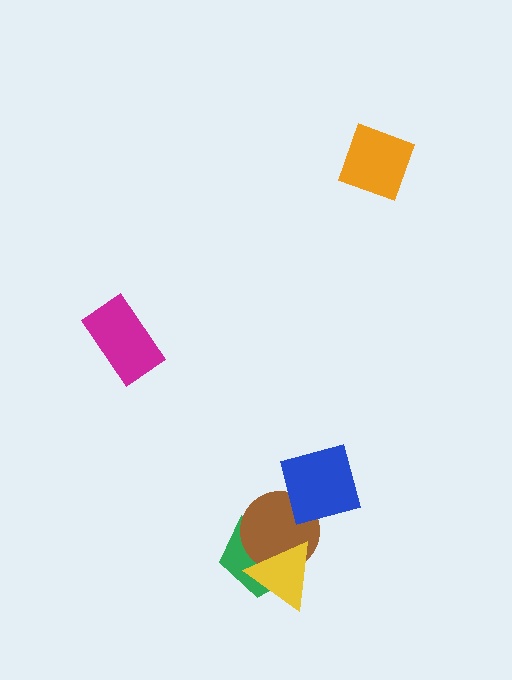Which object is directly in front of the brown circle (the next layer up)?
The yellow triangle is directly in front of the brown circle.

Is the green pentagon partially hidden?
Yes, it is partially covered by another shape.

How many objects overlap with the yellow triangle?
2 objects overlap with the yellow triangle.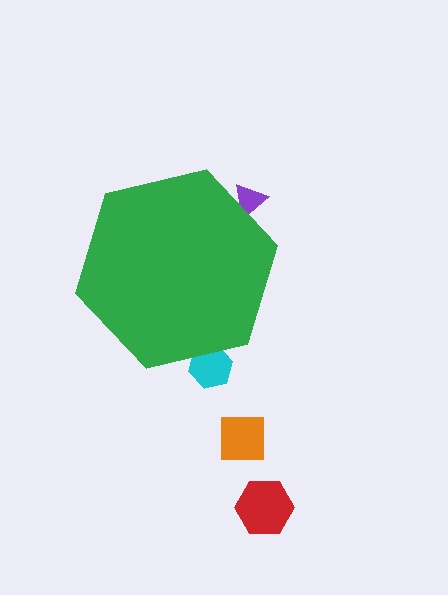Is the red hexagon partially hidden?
No, the red hexagon is fully visible.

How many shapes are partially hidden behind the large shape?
2 shapes are partially hidden.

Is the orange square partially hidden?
No, the orange square is fully visible.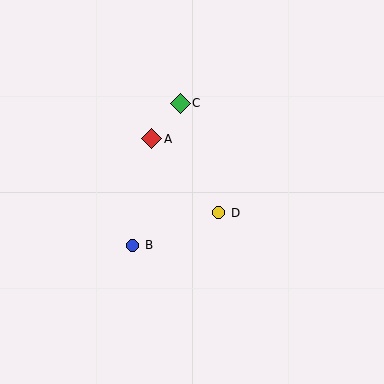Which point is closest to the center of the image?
Point D at (219, 213) is closest to the center.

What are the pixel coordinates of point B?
Point B is at (133, 245).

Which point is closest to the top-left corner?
Point A is closest to the top-left corner.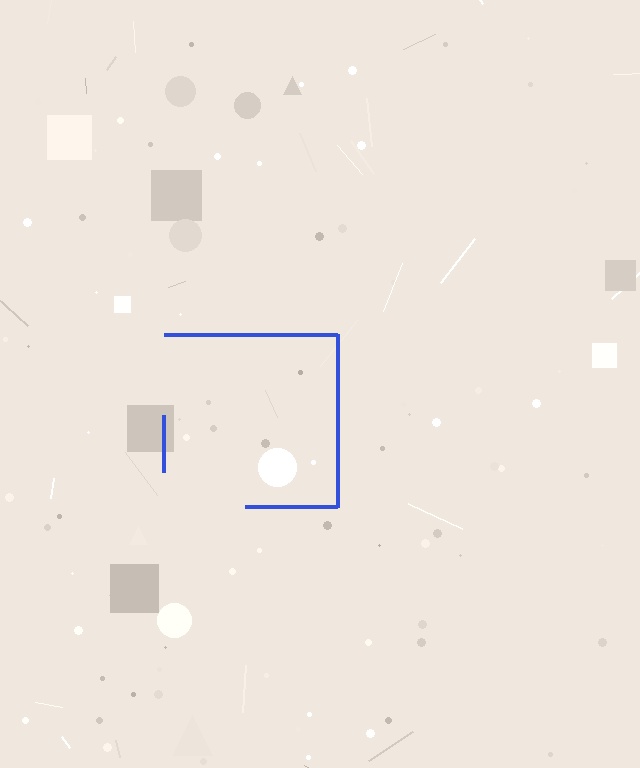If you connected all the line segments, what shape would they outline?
They would outline a square.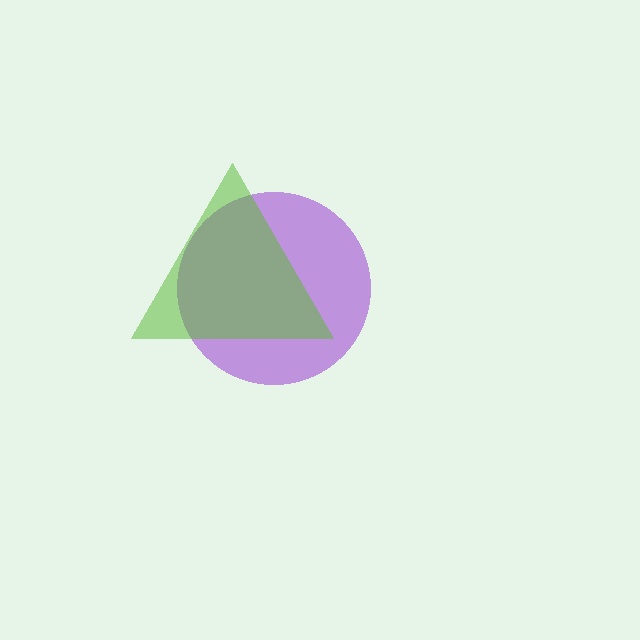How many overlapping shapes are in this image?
There are 2 overlapping shapes in the image.